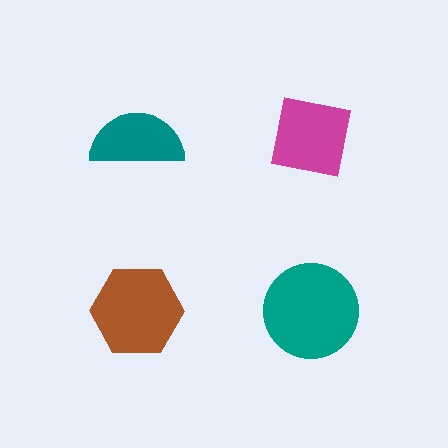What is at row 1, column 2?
A magenta square.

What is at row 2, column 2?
A teal circle.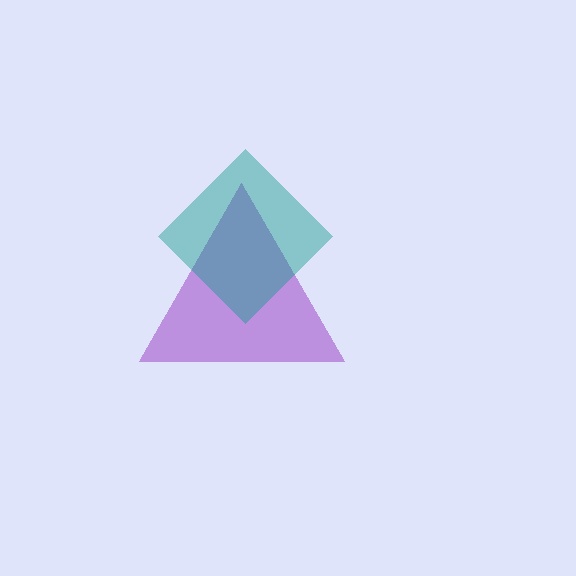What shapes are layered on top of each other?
The layered shapes are: a purple triangle, a teal diamond.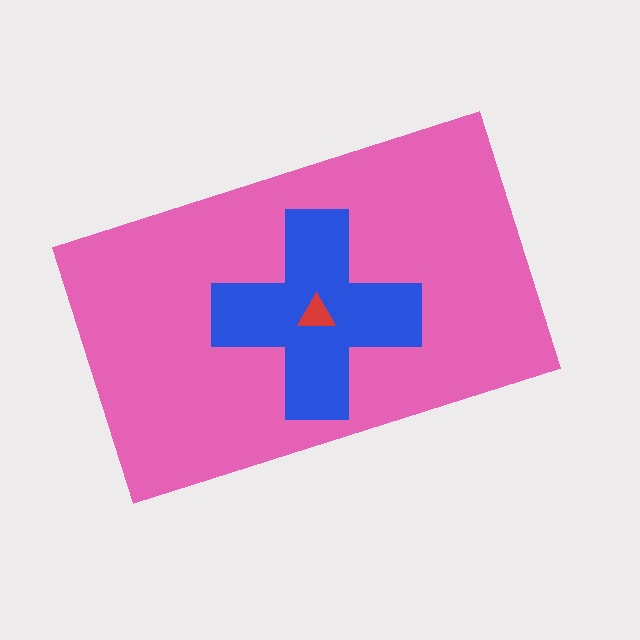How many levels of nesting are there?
3.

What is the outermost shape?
The pink rectangle.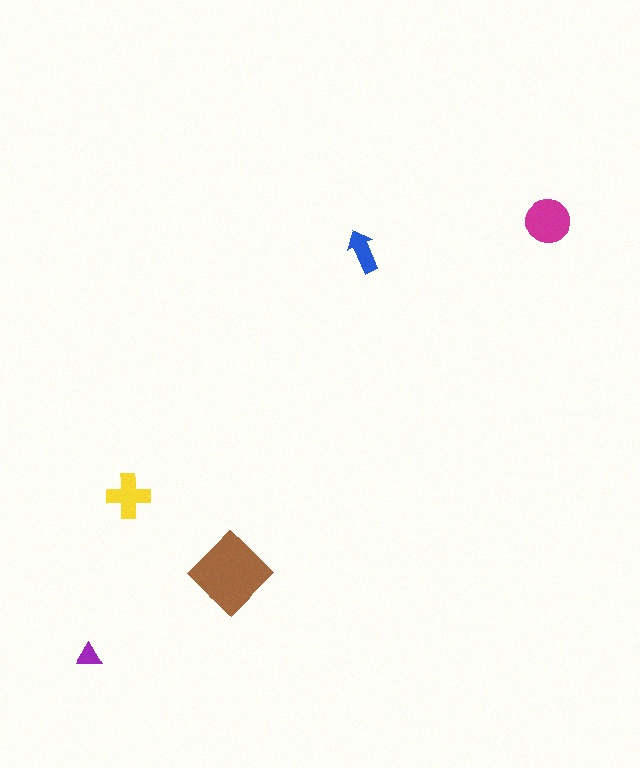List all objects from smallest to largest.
The purple triangle, the blue arrow, the yellow cross, the magenta circle, the brown diamond.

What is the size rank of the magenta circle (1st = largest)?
2nd.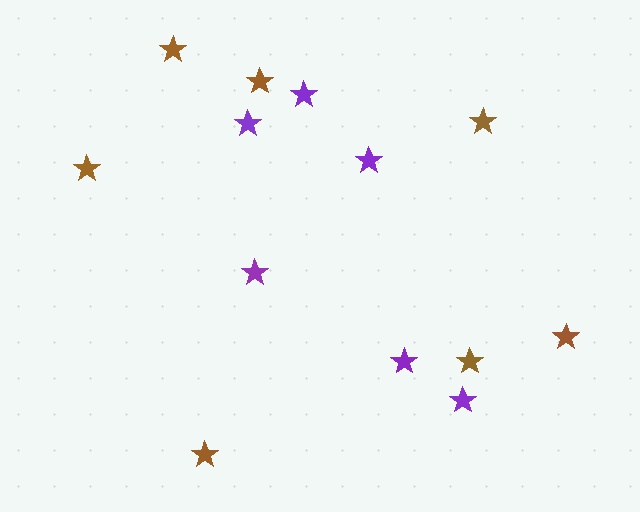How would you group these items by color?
There are 2 groups: one group of brown stars (7) and one group of purple stars (6).